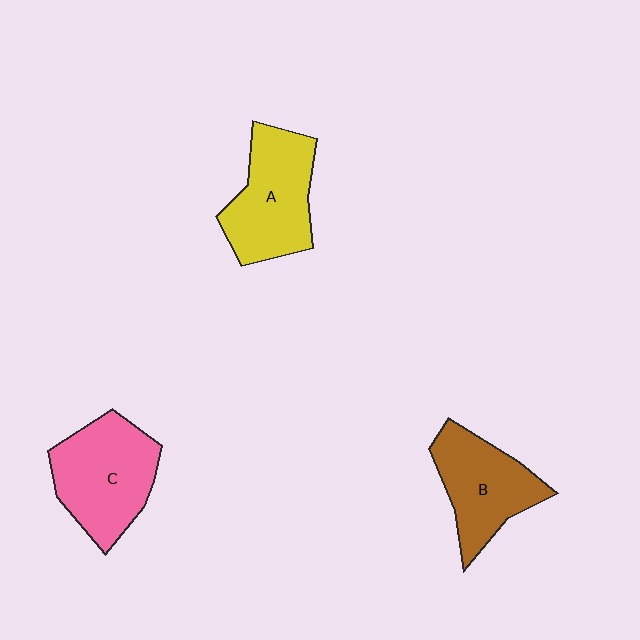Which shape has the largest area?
Shape C (pink).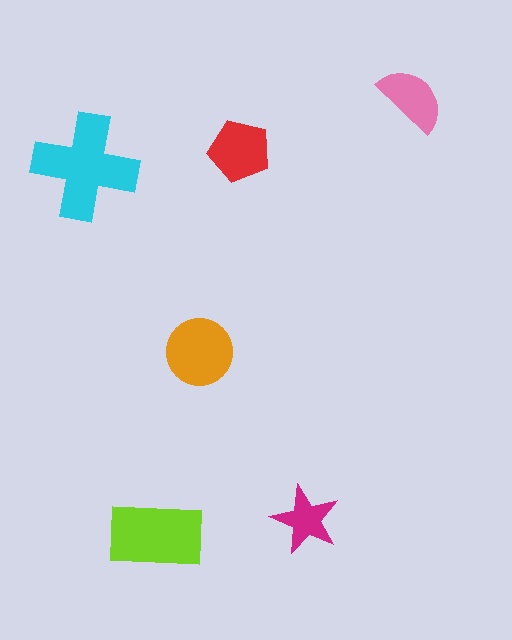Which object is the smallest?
The magenta star.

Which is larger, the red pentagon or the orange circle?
The orange circle.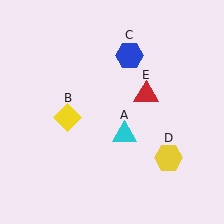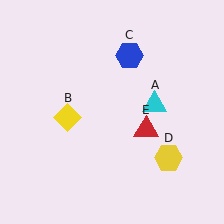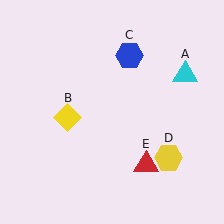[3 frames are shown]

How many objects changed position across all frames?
2 objects changed position: cyan triangle (object A), red triangle (object E).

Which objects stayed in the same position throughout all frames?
Yellow diamond (object B) and blue hexagon (object C) and yellow hexagon (object D) remained stationary.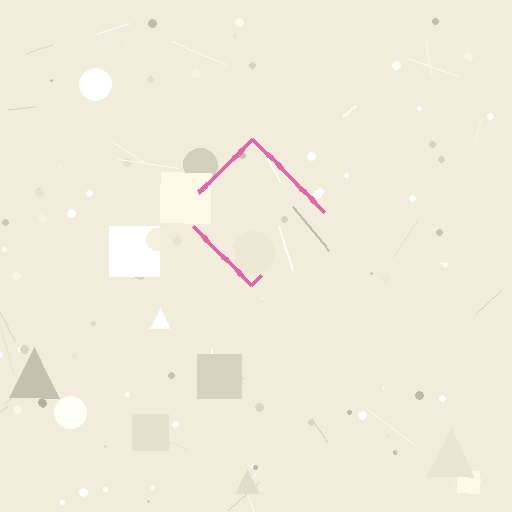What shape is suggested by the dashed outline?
The dashed outline suggests a diamond.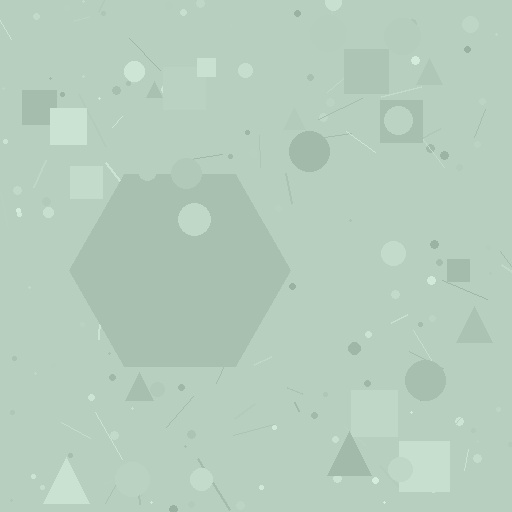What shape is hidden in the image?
A hexagon is hidden in the image.